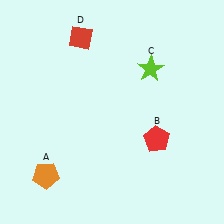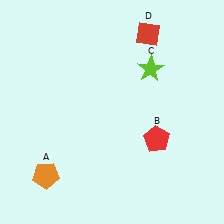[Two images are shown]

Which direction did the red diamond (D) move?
The red diamond (D) moved right.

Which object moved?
The red diamond (D) moved right.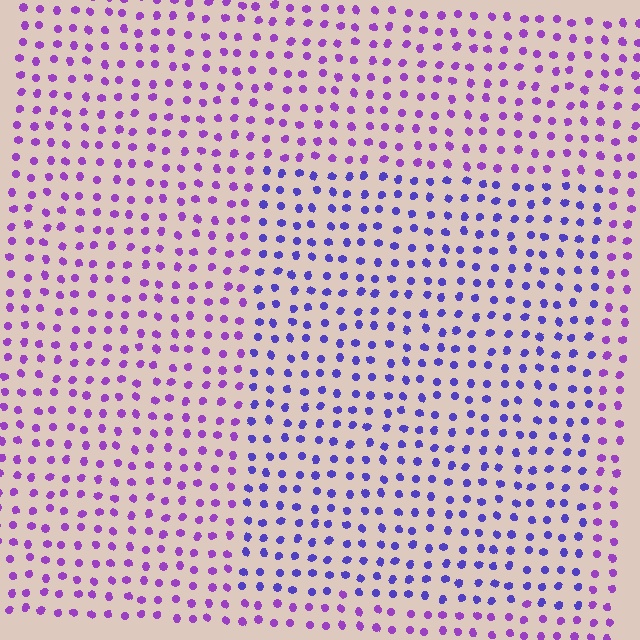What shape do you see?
I see a rectangle.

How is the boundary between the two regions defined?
The boundary is defined purely by a slight shift in hue (about 33 degrees). Spacing, size, and orientation are identical on both sides.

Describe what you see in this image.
The image is filled with small purple elements in a uniform arrangement. A rectangle-shaped region is visible where the elements are tinted to a slightly different hue, forming a subtle color boundary.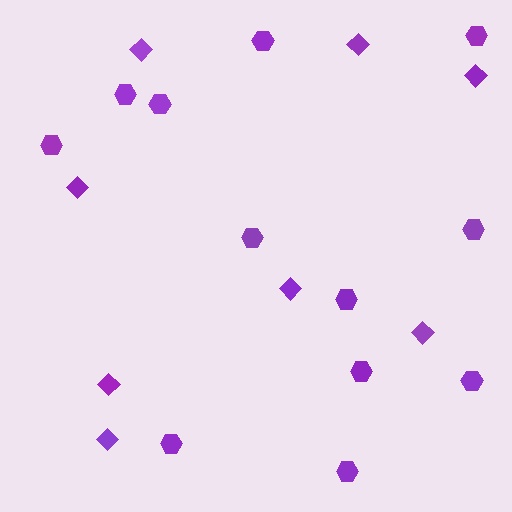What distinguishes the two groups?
There are 2 groups: one group of hexagons (12) and one group of diamonds (8).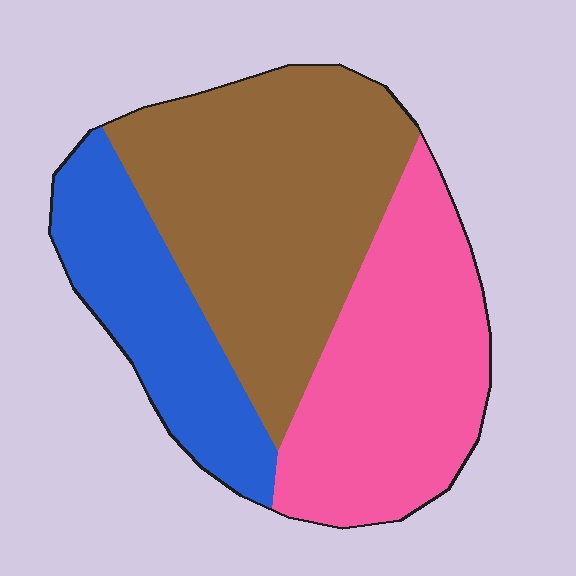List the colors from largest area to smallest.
From largest to smallest: brown, pink, blue.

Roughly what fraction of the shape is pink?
Pink takes up about one third (1/3) of the shape.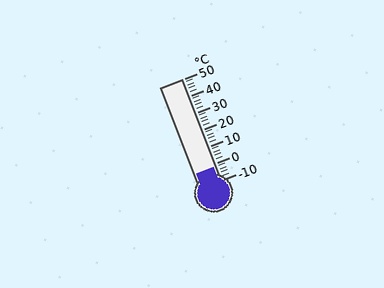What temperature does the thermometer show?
The thermometer shows approximately -2°C.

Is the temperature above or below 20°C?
The temperature is below 20°C.